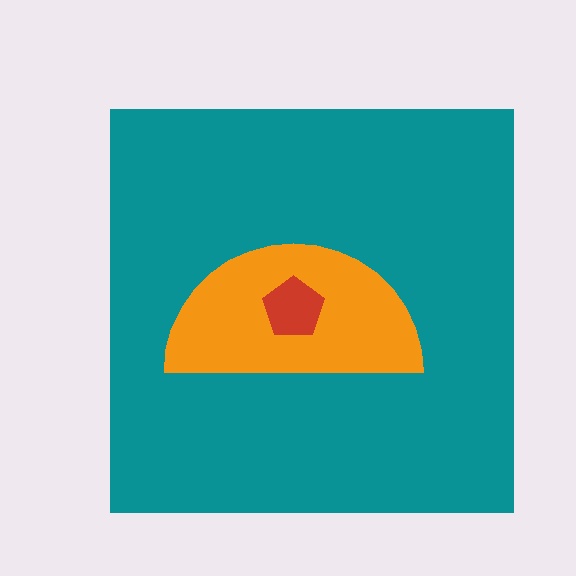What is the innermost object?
The red pentagon.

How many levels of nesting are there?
3.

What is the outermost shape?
The teal square.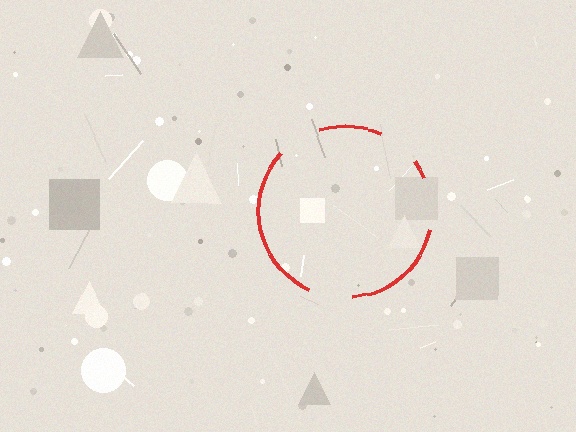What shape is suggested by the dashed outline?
The dashed outline suggests a circle.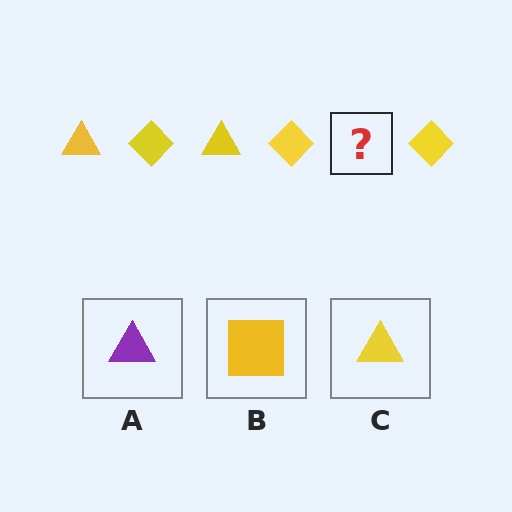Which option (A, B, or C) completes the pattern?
C.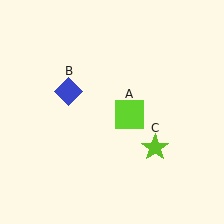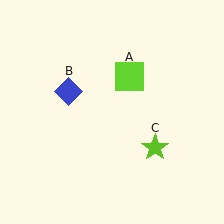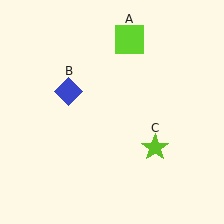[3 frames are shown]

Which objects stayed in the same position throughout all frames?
Blue diamond (object B) and lime star (object C) remained stationary.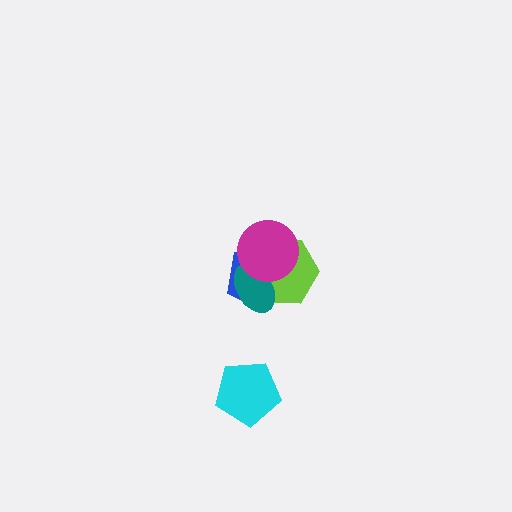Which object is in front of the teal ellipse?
The magenta circle is in front of the teal ellipse.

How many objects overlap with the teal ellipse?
3 objects overlap with the teal ellipse.